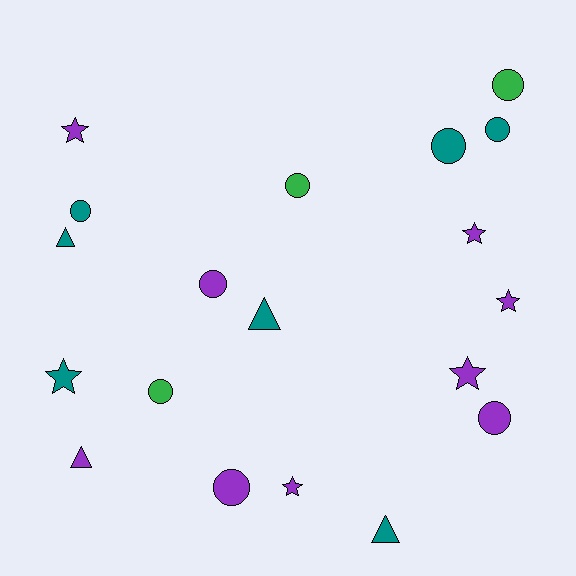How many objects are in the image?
There are 19 objects.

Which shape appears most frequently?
Circle, with 9 objects.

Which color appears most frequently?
Purple, with 9 objects.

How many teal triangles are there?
There are 3 teal triangles.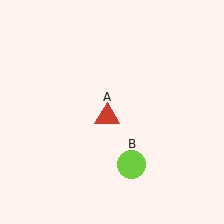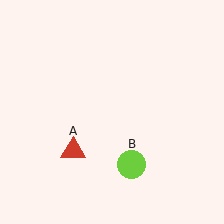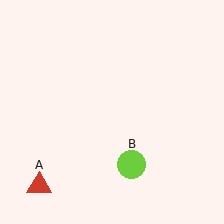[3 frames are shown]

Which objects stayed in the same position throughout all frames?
Lime circle (object B) remained stationary.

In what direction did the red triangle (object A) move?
The red triangle (object A) moved down and to the left.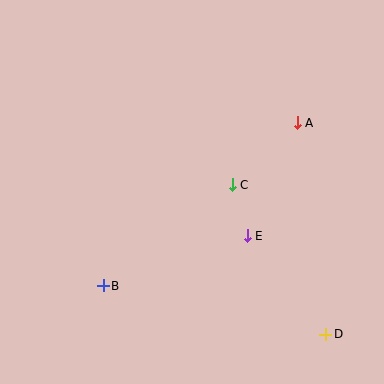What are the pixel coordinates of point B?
Point B is at (103, 286).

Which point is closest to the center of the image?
Point C at (232, 185) is closest to the center.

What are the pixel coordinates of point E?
Point E is at (247, 236).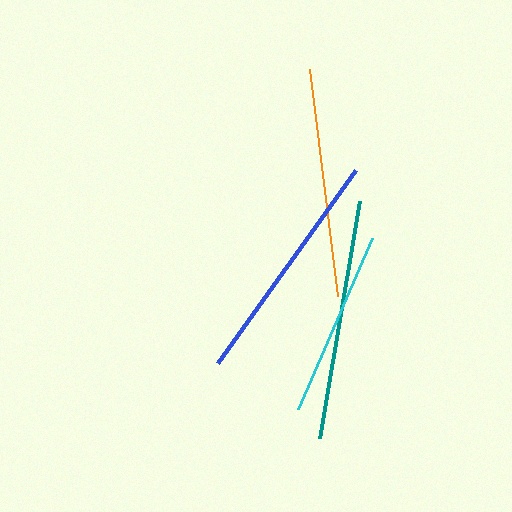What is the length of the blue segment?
The blue segment is approximately 238 pixels long.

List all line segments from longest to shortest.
From longest to shortest: teal, blue, orange, cyan.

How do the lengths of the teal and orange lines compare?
The teal and orange lines are approximately the same length.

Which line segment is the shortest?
The cyan line is the shortest at approximately 187 pixels.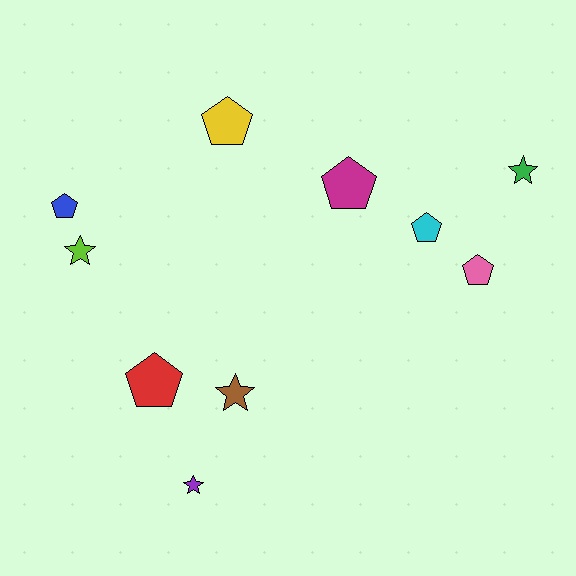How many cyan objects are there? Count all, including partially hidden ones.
There is 1 cyan object.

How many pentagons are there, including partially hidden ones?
There are 6 pentagons.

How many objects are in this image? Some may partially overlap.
There are 10 objects.